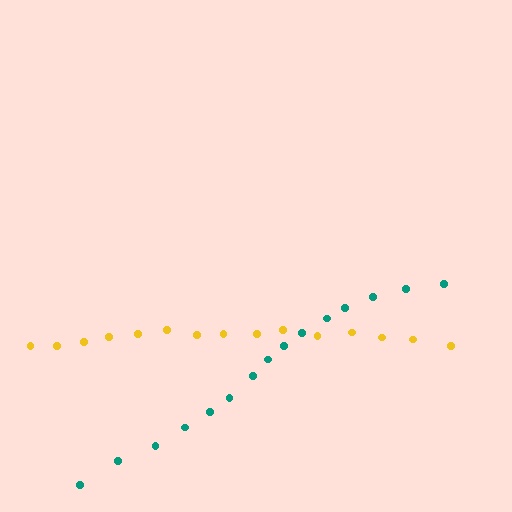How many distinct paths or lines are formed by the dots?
There are 2 distinct paths.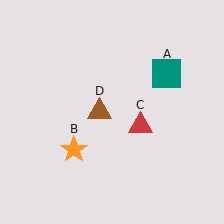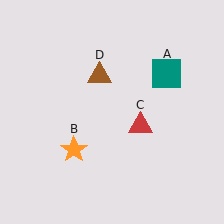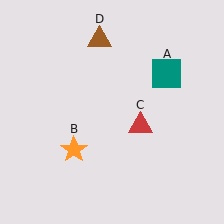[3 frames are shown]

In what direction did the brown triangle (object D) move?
The brown triangle (object D) moved up.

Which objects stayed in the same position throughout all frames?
Teal square (object A) and orange star (object B) and red triangle (object C) remained stationary.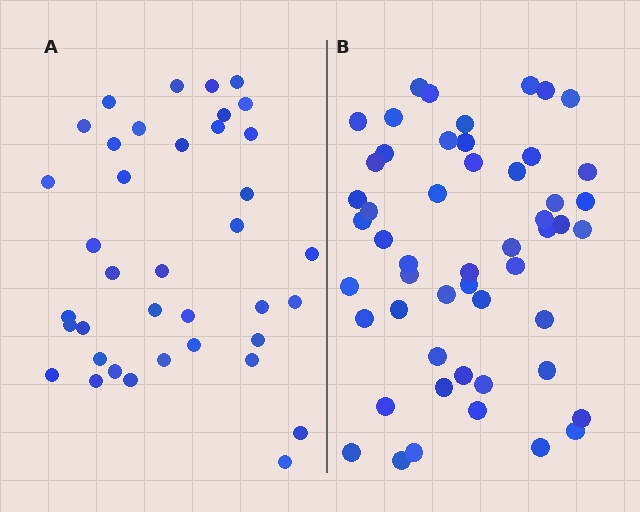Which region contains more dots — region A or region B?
Region B (the right region) has more dots.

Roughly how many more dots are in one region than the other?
Region B has approximately 15 more dots than region A.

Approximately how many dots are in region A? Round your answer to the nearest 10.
About 40 dots. (The exact count is 38, which rounds to 40.)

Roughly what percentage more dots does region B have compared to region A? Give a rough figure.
About 35% more.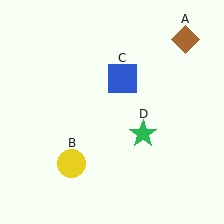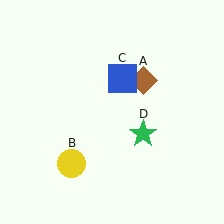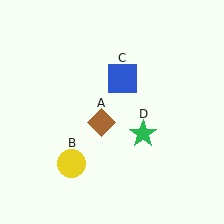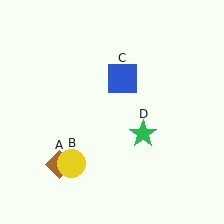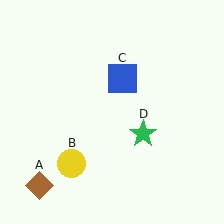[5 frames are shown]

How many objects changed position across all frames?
1 object changed position: brown diamond (object A).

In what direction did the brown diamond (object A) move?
The brown diamond (object A) moved down and to the left.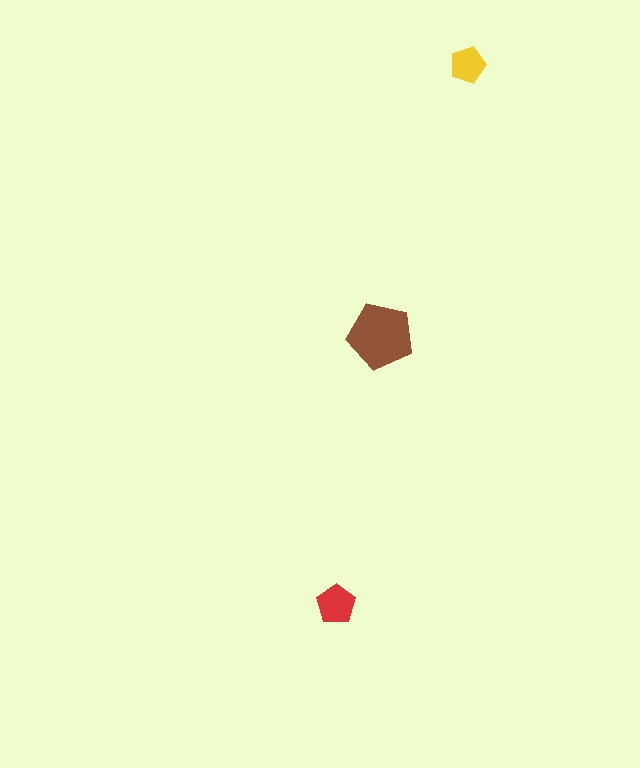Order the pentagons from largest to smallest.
the brown one, the red one, the yellow one.